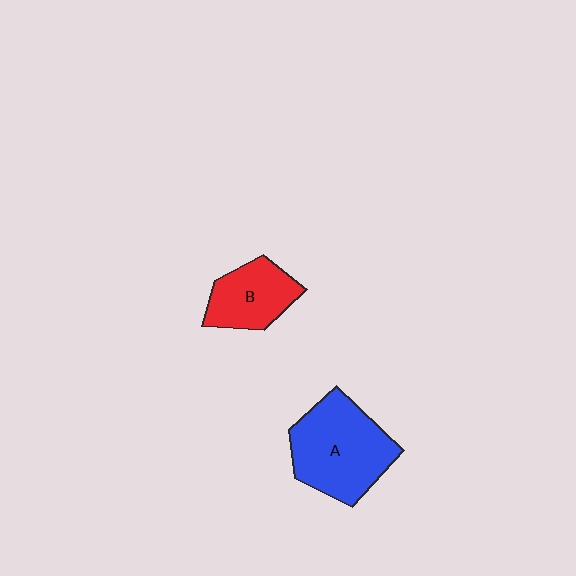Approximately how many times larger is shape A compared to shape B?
Approximately 1.6 times.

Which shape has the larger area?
Shape A (blue).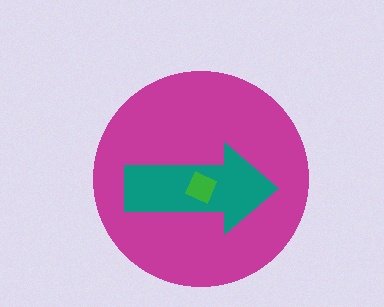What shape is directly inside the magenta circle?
The teal arrow.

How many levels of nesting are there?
3.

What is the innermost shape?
The green square.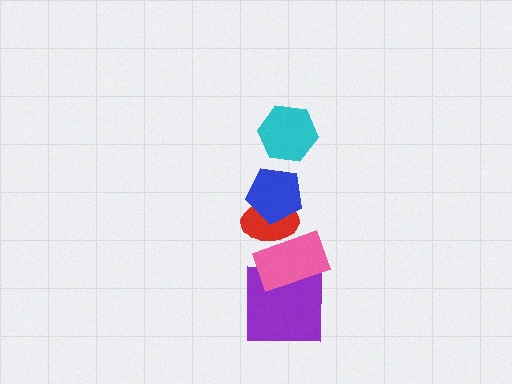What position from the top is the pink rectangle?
The pink rectangle is 4th from the top.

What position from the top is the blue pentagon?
The blue pentagon is 2nd from the top.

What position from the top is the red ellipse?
The red ellipse is 3rd from the top.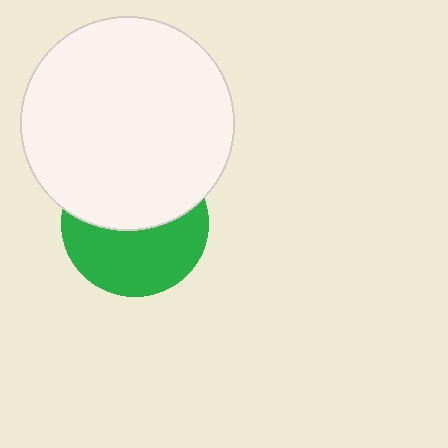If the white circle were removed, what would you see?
You would see the complete green circle.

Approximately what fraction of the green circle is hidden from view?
Roughly 48% of the green circle is hidden behind the white circle.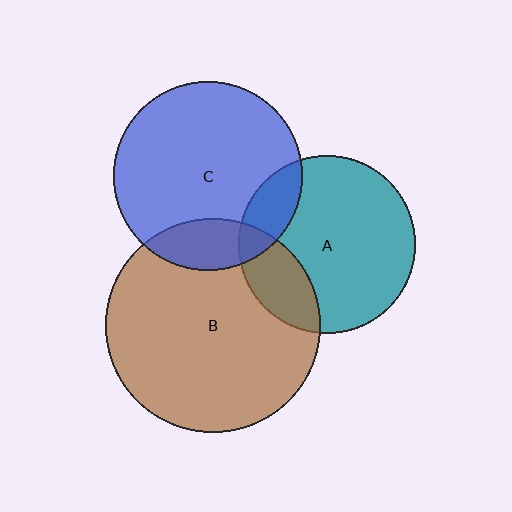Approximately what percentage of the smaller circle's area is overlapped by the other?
Approximately 15%.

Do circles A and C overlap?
Yes.